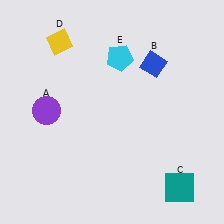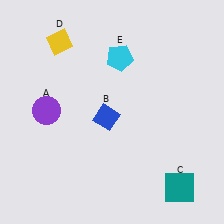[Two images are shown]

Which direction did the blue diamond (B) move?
The blue diamond (B) moved down.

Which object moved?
The blue diamond (B) moved down.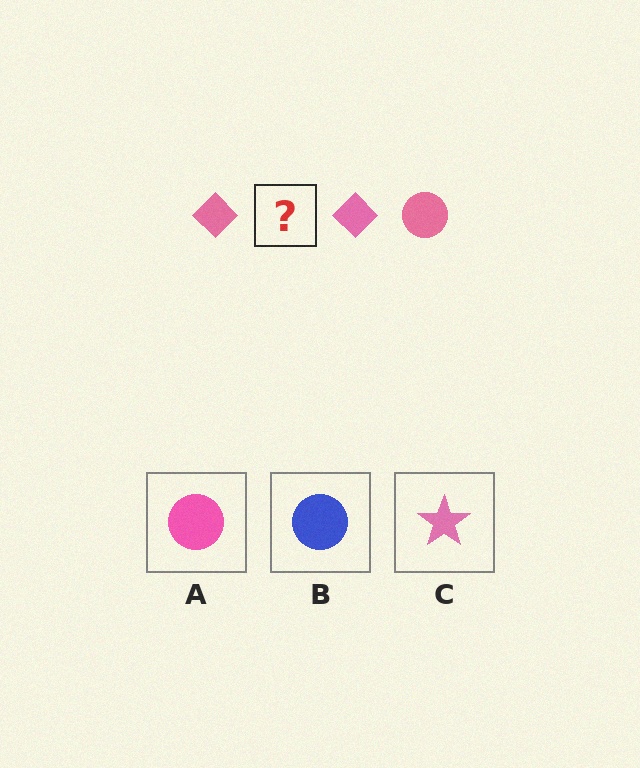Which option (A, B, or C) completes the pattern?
A.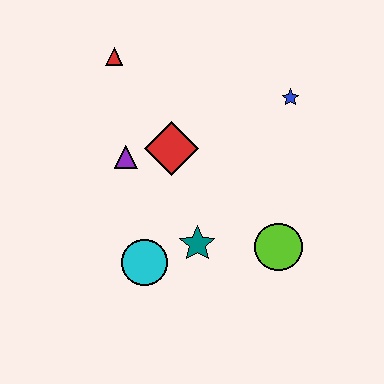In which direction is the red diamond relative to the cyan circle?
The red diamond is above the cyan circle.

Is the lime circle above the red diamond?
No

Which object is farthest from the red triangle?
The lime circle is farthest from the red triangle.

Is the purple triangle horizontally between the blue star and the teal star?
No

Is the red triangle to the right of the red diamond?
No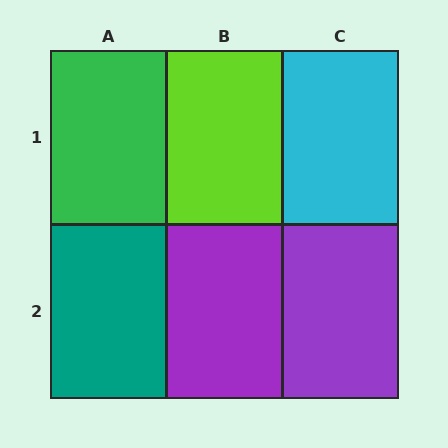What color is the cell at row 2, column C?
Purple.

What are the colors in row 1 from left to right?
Green, lime, cyan.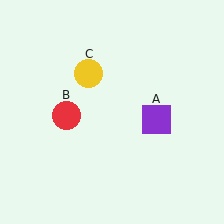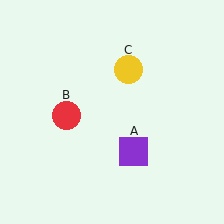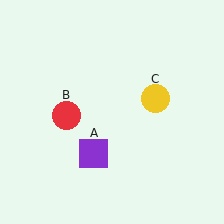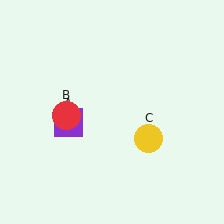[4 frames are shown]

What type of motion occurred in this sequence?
The purple square (object A), yellow circle (object C) rotated clockwise around the center of the scene.